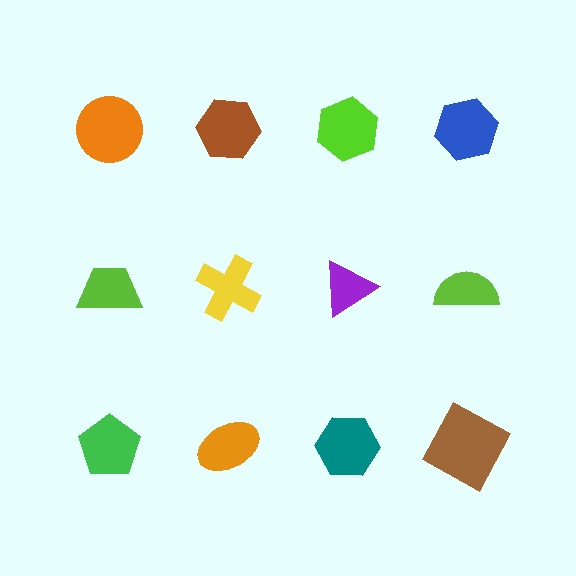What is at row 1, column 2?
A brown hexagon.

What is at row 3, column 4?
A brown square.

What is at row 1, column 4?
A blue hexagon.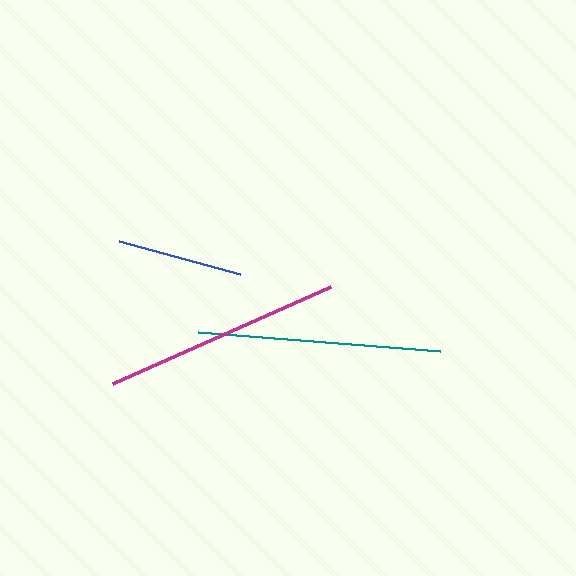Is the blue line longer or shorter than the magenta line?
The magenta line is longer than the blue line.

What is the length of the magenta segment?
The magenta segment is approximately 239 pixels long.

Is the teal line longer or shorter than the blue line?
The teal line is longer than the blue line.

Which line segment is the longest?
The teal line is the longest at approximately 242 pixels.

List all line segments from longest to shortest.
From longest to shortest: teal, magenta, blue.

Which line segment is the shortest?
The blue line is the shortest at approximately 125 pixels.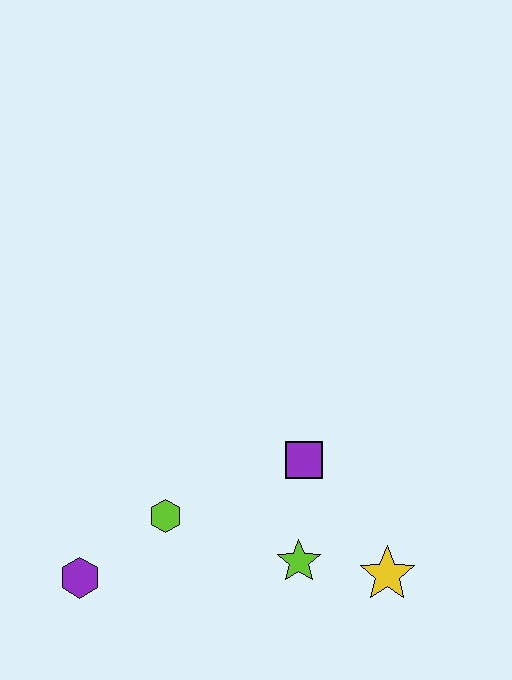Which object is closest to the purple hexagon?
The lime hexagon is closest to the purple hexagon.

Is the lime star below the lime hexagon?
Yes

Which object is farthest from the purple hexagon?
The yellow star is farthest from the purple hexagon.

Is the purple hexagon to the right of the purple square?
No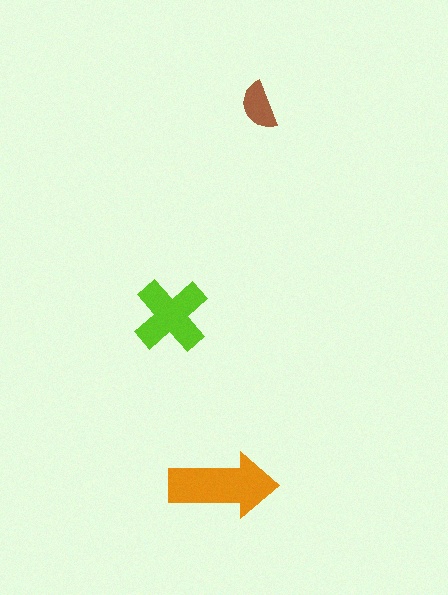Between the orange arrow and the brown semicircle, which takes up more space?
The orange arrow.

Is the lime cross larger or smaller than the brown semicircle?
Larger.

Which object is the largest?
The orange arrow.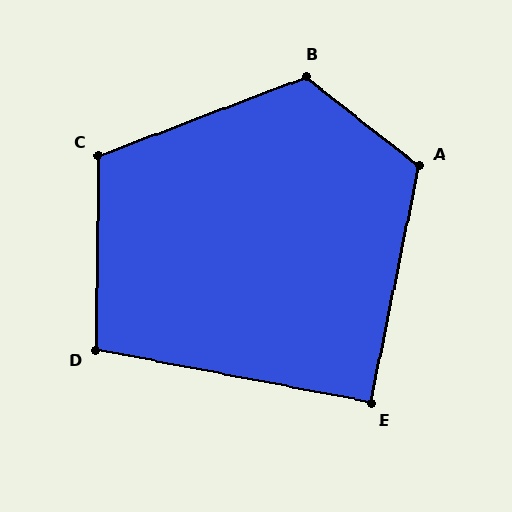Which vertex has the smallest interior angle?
E, at approximately 91 degrees.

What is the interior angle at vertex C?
Approximately 112 degrees (obtuse).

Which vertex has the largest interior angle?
B, at approximately 121 degrees.